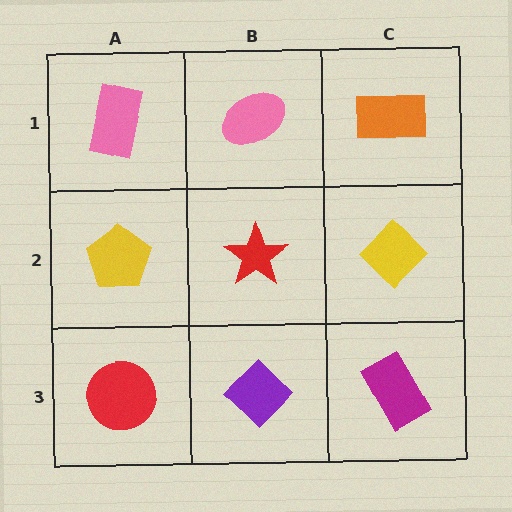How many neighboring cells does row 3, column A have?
2.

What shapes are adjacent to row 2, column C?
An orange rectangle (row 1, column C), a magenta rectangle (row 3, column C), a red star (row 2, column B).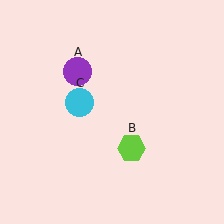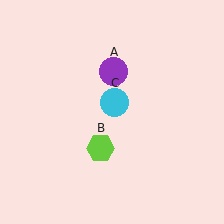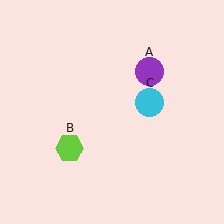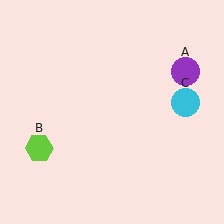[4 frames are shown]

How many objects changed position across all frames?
3 objects changed position: purple circle (object A), lime hexagon (object B), cyan circle (object C).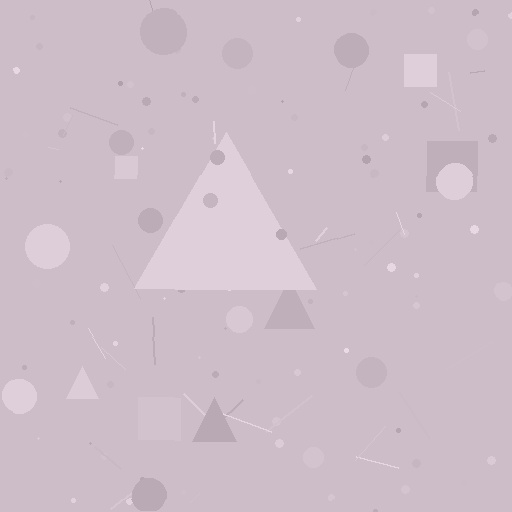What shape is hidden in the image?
A triangle is hidden in the image.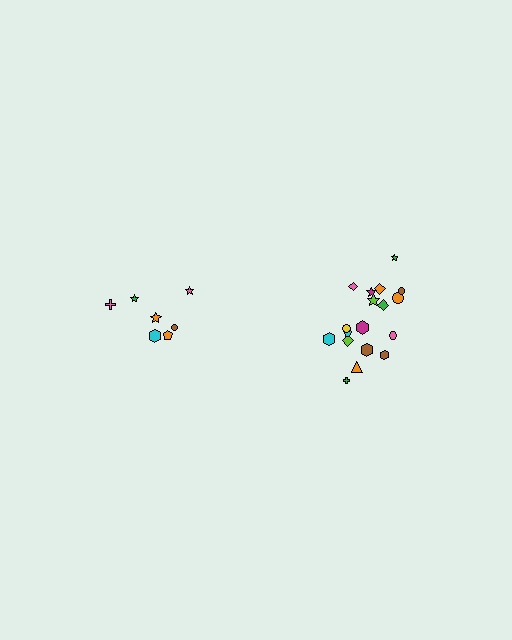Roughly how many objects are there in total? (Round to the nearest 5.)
Roughly 25 objects in total.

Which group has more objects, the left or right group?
The right group.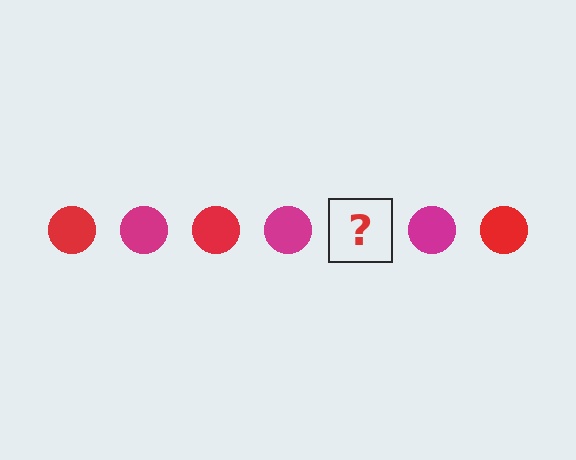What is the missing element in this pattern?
The missing element is a red circle.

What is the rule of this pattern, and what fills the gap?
The rule is that the pattern cycles through red, magenta circles. The gap should be filled with a red circle.